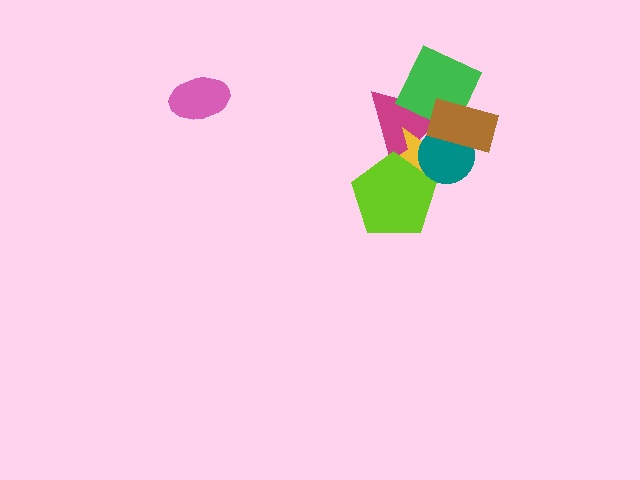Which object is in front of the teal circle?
The brown rectangle is in front of the teal circle.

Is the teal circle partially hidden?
Yes, it is partially covered by another shape.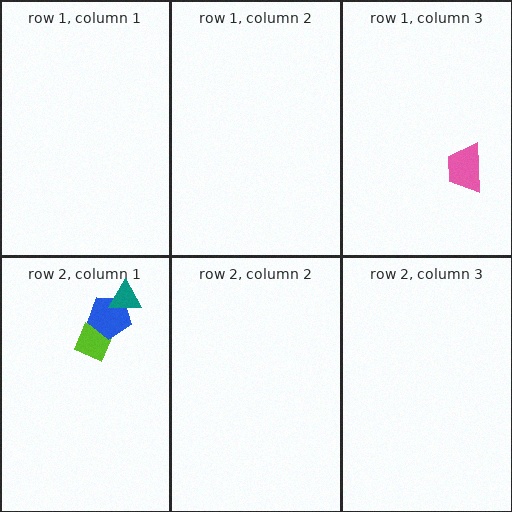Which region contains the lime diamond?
The row 2, column 1 region.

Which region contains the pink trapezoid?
The row 1, column 3 region.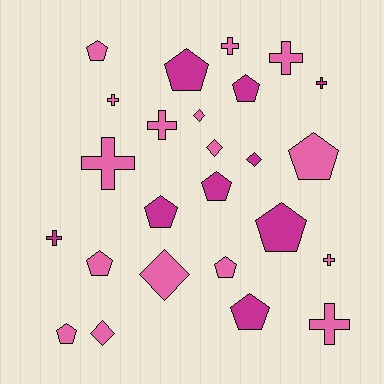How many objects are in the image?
There are 25 objects.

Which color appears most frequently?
Pink, with 16 objects.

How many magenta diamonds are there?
There is 1 magenta diamond.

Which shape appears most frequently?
Pentagon, with 11 objects.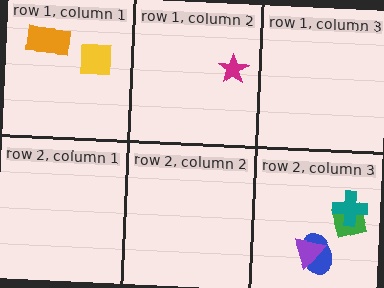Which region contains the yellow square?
The row 1, column 1 region.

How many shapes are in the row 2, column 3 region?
4.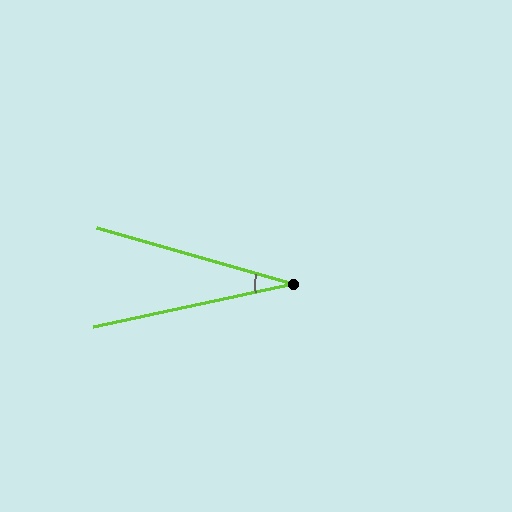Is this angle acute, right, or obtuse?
It is acute.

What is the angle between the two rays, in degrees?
Approximately 28 degrees.